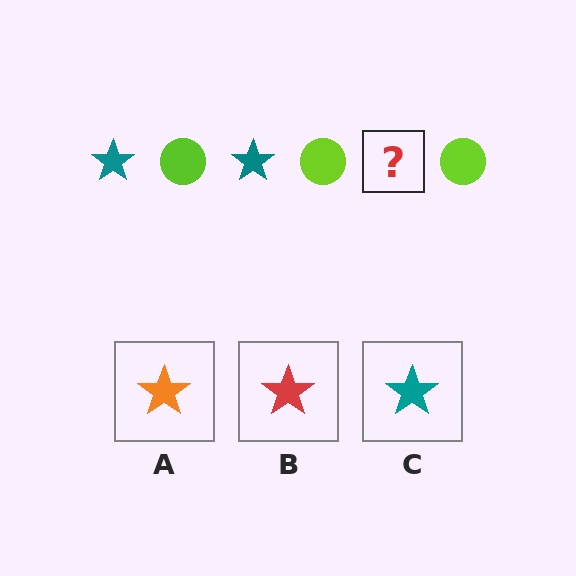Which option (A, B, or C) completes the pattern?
C.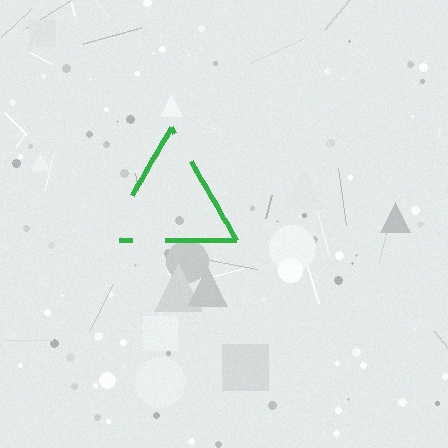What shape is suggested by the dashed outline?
The dashed outline suggests a triangle.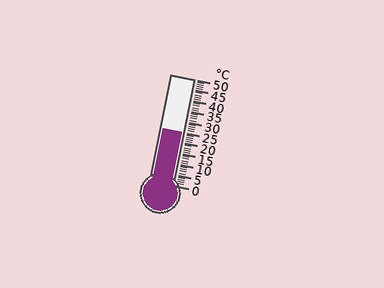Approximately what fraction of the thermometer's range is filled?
The thermometer is filled to approximately 50% of its range.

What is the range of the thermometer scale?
The thermometer scale ranges from 0°C to 50°C.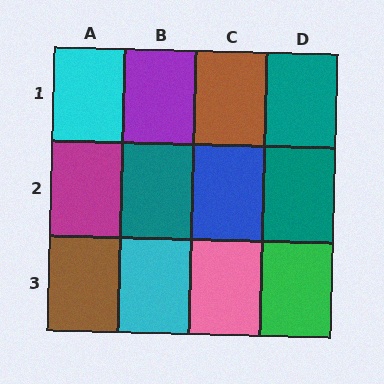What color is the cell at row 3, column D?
Green.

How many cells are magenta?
1 cell is magenta.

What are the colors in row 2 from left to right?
Magenta, teal, blue, teal.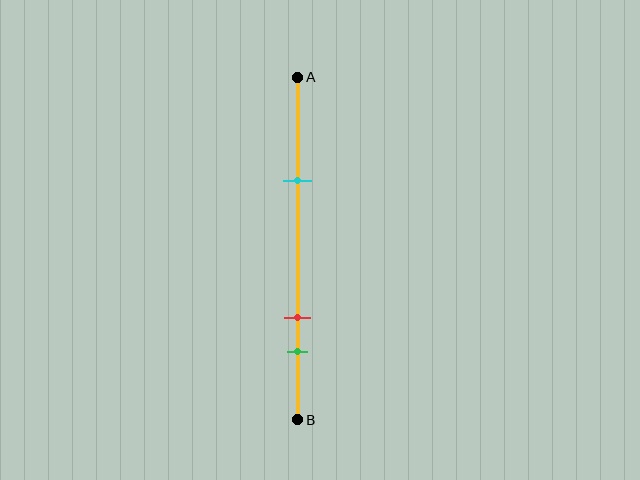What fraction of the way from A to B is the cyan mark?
The cyan mark is approximately 30% (0.3) of the way from A to B.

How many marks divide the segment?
There are 3 marks dividing the segment.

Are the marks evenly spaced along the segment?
No, the marks are not evenly spaced.